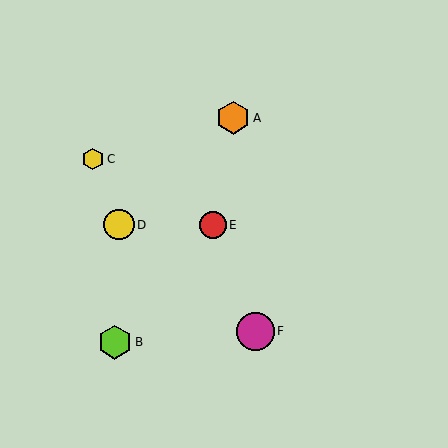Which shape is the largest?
The magenta circle (labeled F) is the largest.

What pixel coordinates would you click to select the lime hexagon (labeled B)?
Click at (115, 342) to select the lime hexagon B.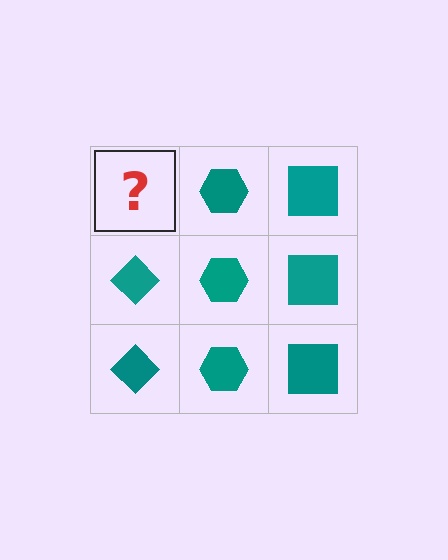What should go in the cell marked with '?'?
The missing cell should contain a teal diamond.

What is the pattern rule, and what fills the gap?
The rule is that each column has a consistent shape. The gap should be filled with a teal diamond.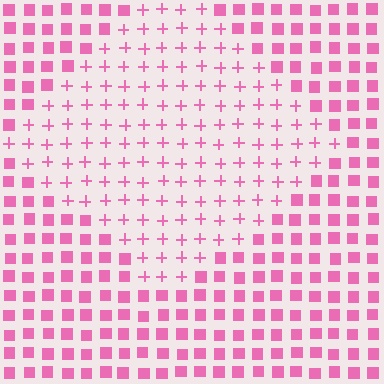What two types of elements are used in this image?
The image uses plus signs inside the diamond region and squares outside it.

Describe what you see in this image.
The image is filled with small pink elements arranged in a uniform grid. A diamond-shaped region contains plus signs, while the surrounding area contains squares. The boundary is defined purely by the change in element shape.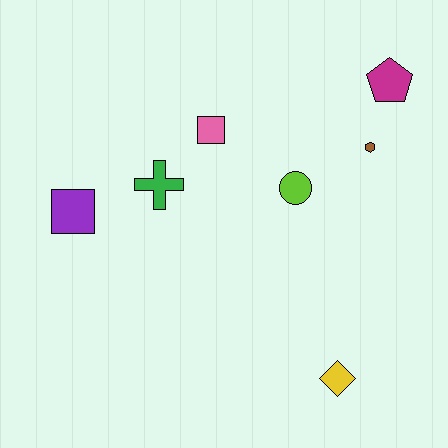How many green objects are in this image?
There is 1 green object.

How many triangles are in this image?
There are no triangles.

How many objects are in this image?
There are 7 objects.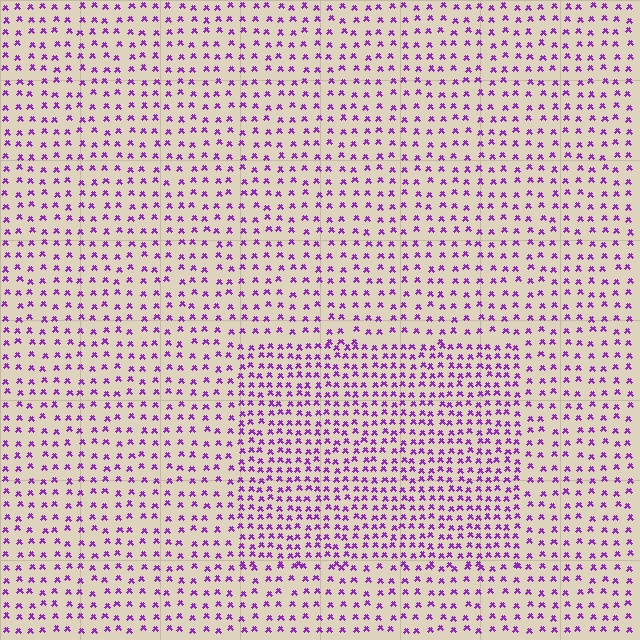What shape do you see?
I see a rectangle.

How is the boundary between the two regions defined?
The boundary is defined by a change in element density (approximately 1.7x ratio). All elements are the same color, size, and shape.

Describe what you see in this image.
The image contains small purple elements arranged at two different densities. A rectangle-shaped region is visible where the elements are more densely packed than the surrounding area.